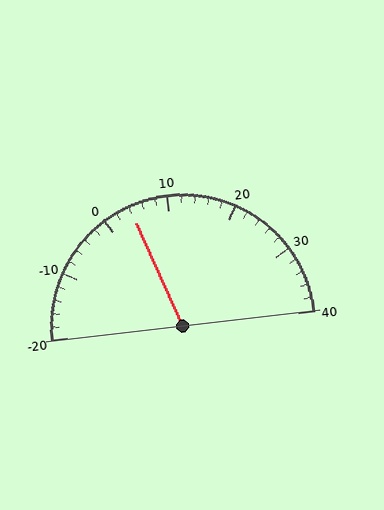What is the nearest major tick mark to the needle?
The nearest major tick mark is 0.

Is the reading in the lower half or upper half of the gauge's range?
The reading is in the lower half of the range (-20 to 40).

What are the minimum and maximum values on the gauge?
The gauge ranges from -20 to 40.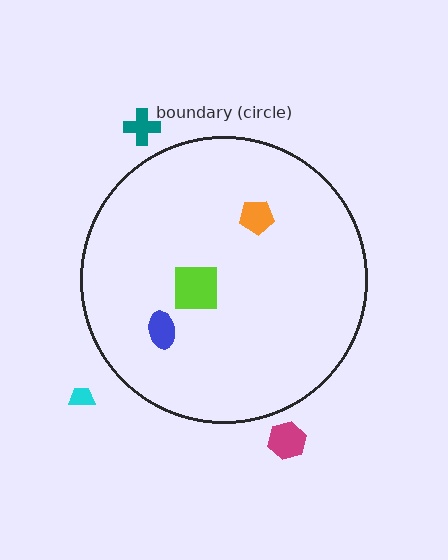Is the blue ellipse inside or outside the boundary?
Inside.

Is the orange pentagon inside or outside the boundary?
Inside.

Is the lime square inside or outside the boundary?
Inside.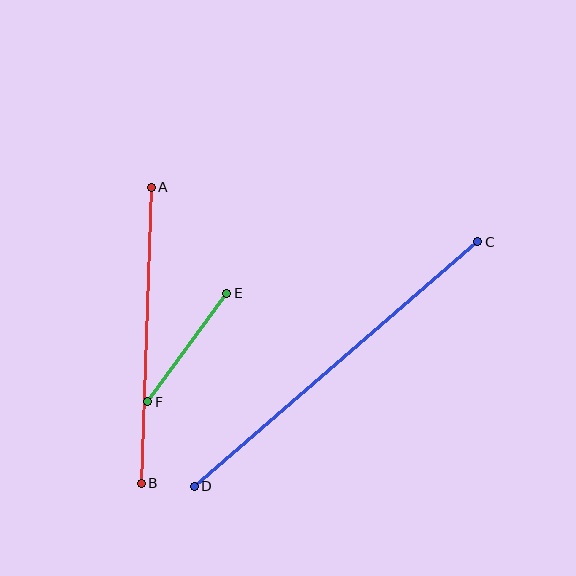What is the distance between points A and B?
The distance is approximately 296 pixels.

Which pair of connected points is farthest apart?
Points C and D are farthest apart.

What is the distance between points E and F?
The distance is approximately 134 pixels.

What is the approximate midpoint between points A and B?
The midpoint is at approximately (146, 335) pixels.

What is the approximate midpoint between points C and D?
The midpoint is at approximately (336, 364) pixels.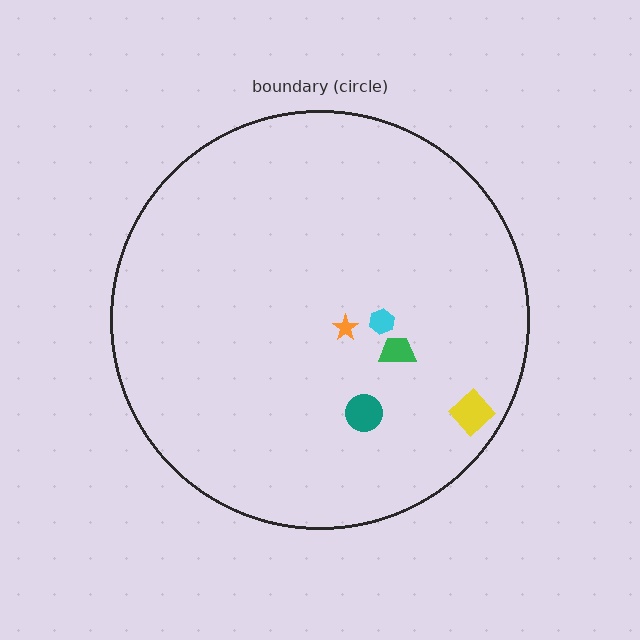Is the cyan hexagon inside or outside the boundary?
Inside.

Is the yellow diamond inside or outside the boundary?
Inside.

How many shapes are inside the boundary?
5 inside, 0 outside.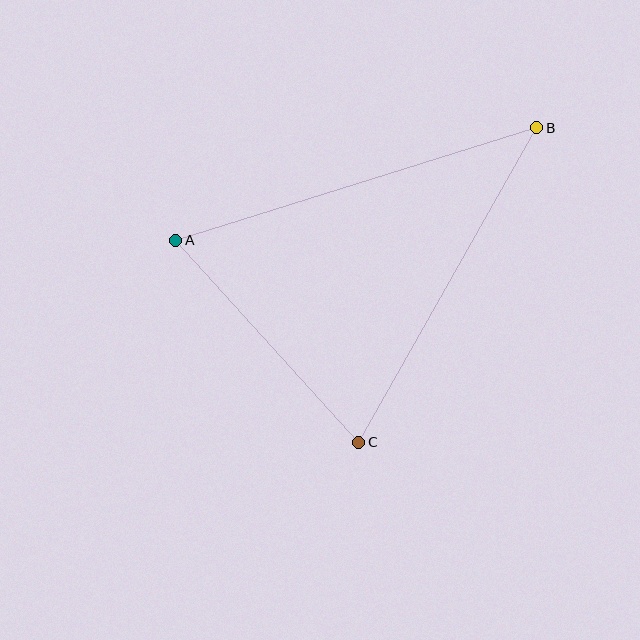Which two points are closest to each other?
Points A and C are closest to each other.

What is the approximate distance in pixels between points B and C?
The distance between B and C is approximately 362 pixels.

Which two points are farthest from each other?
Points A and B are farthest from each other.